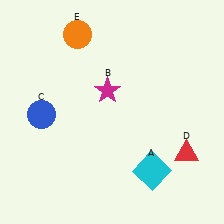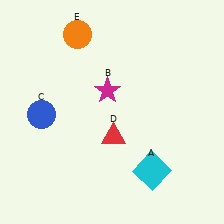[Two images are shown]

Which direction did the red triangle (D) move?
The red triangle (D) moved left.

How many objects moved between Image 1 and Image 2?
1 object moved between the two images.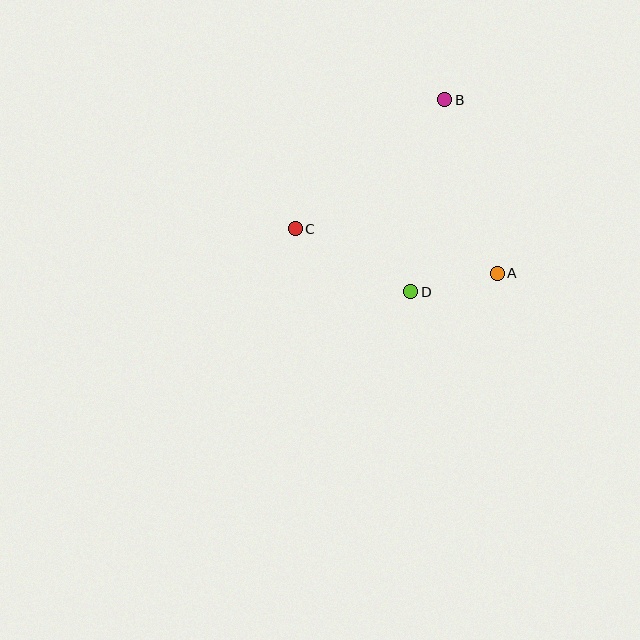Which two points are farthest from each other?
Points A and C are farthest from each other.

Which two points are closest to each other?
Points A and D are closest to each other.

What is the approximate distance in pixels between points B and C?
The distance between B and C is approximately 197 pixels.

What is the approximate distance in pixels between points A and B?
The distance between A and B is approximately 181 pixels.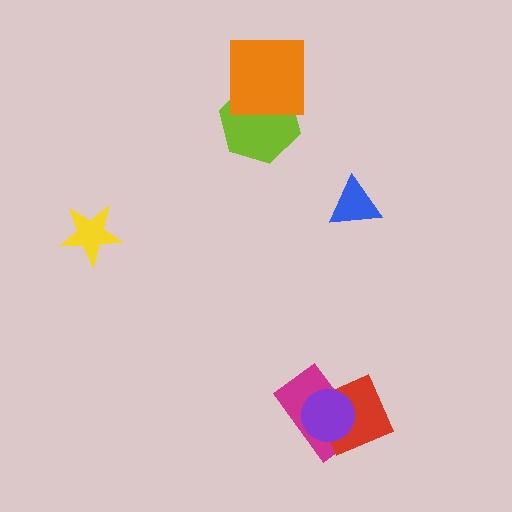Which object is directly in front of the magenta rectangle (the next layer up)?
The red square is directly in front of the magenta rectangle.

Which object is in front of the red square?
The purple circle is in front of the red square.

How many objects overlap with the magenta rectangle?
2 objects overlap with the magenta rectangle.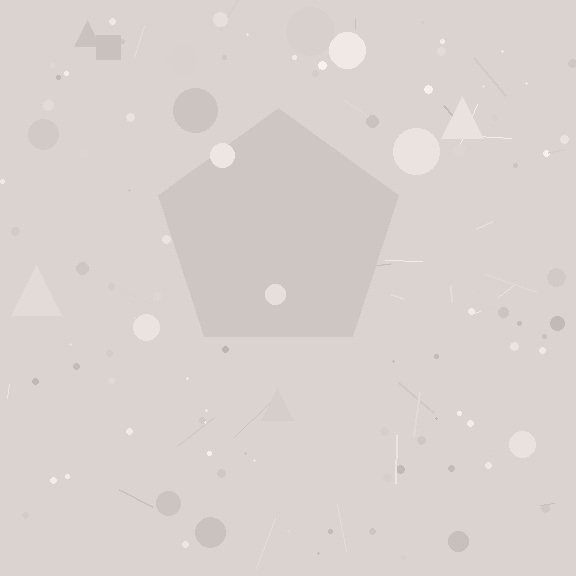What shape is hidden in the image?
A pentagon is hidden in the image.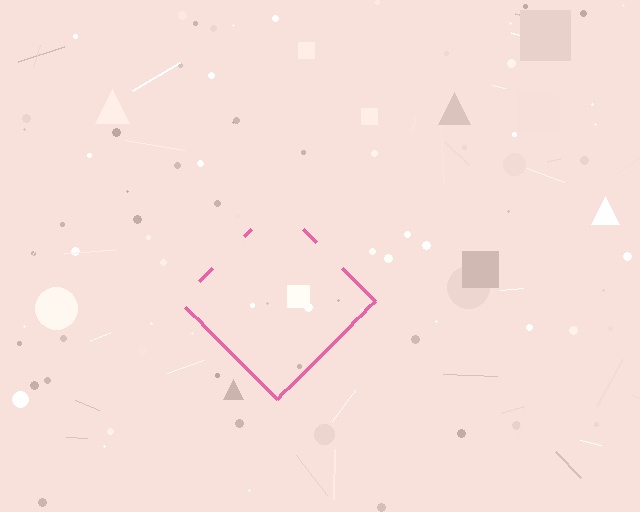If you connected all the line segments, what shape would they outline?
They would outline a diamond.